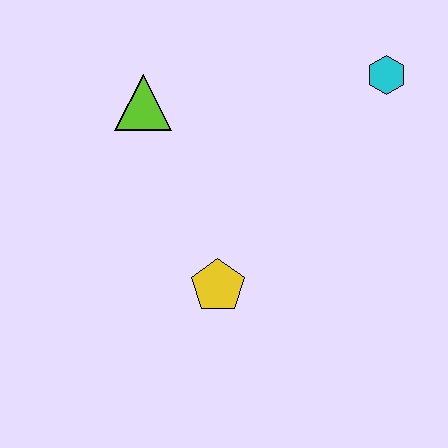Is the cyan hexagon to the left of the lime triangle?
No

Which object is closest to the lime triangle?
The yellow pentagon is closest to the lime triangle.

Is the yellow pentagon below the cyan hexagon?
Yes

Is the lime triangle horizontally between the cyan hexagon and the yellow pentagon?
No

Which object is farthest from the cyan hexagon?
The yellow pentagon is farthest from the cyan hexagon.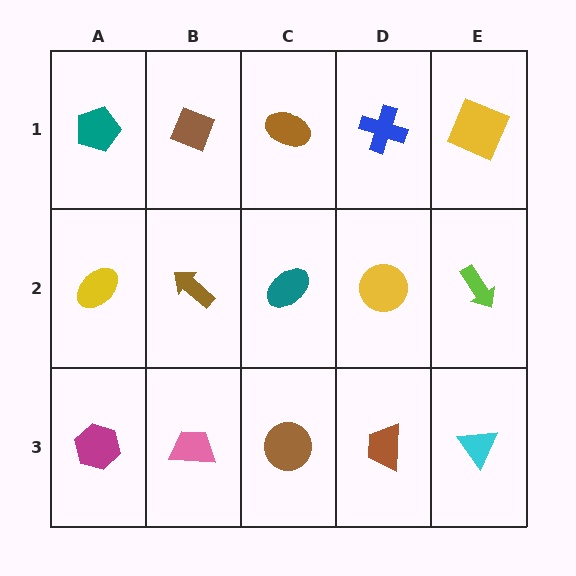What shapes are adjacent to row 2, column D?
A blue cross (row 1, column D), a brown trapezoid (row 3, column D), a teal ellipse (row 2, column C), a lime arrow (row 2, column E).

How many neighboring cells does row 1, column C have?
3.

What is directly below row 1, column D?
A yellow circle.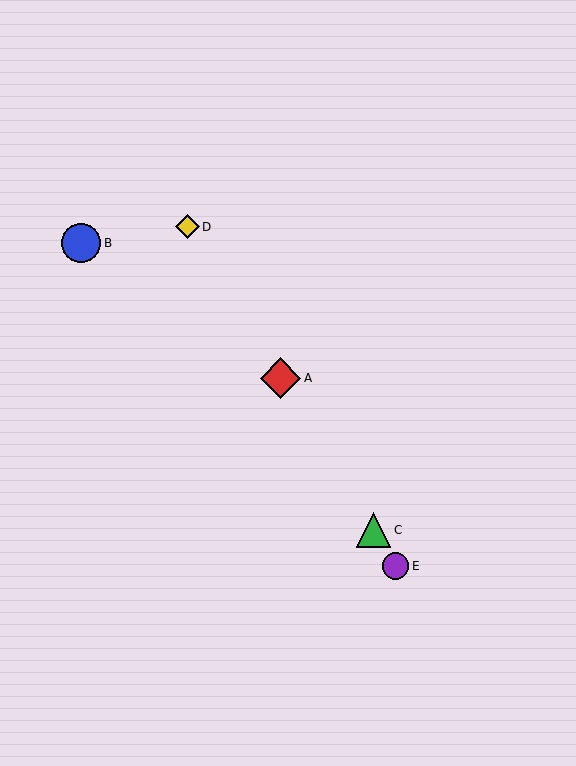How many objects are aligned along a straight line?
4 objects (A, C, D, E) are aligned along a straight line.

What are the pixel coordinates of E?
Object E is at (395, 566).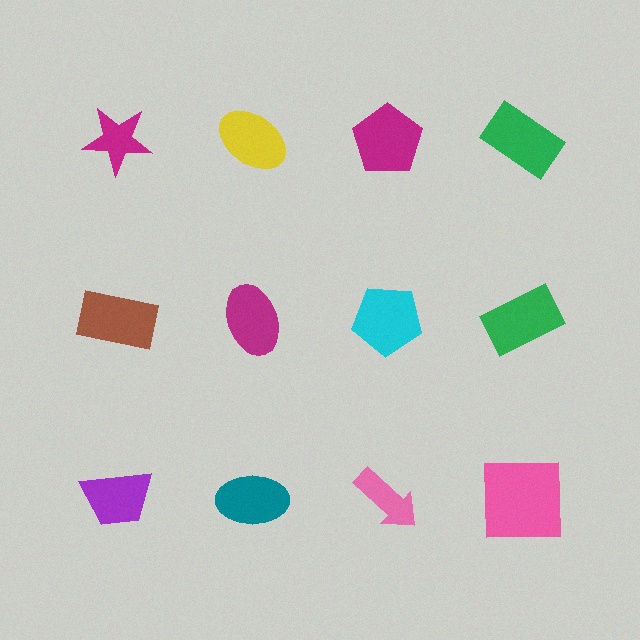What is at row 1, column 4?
A green rectangle.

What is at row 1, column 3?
A magenta pentagon.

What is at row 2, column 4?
A green rectangle.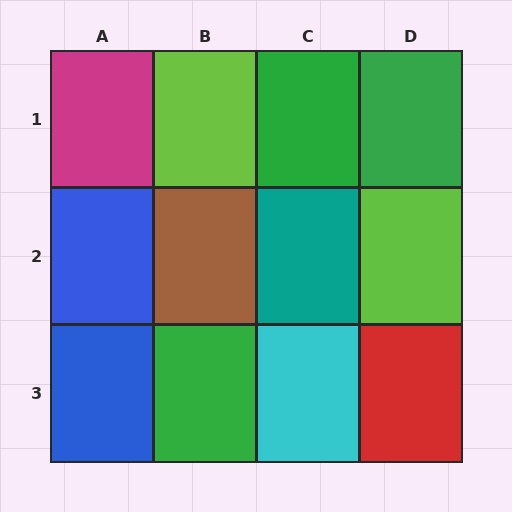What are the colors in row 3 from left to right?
Blue, green, cyan, red.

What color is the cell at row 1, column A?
Magenta.